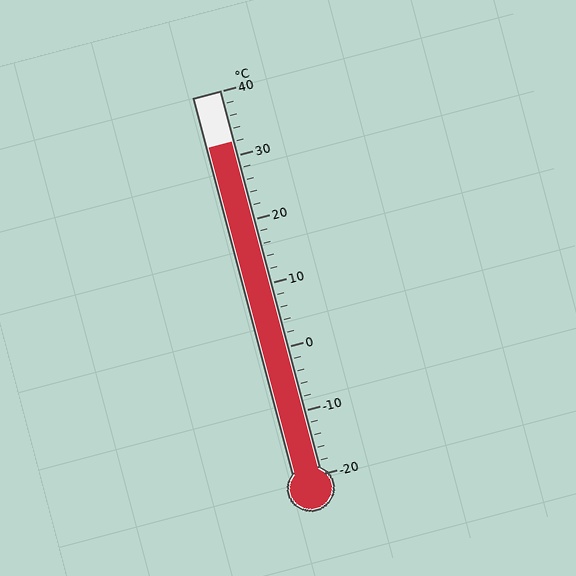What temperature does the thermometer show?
The thermometer shows approximately 32°C.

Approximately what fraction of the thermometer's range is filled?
The thermometer is filled to approximately 85% of its range.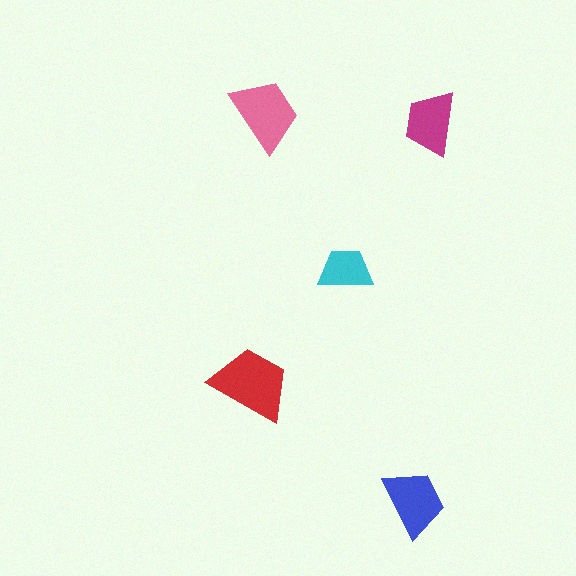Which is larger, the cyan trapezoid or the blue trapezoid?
The blue one.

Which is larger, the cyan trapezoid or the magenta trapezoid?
The magenta one.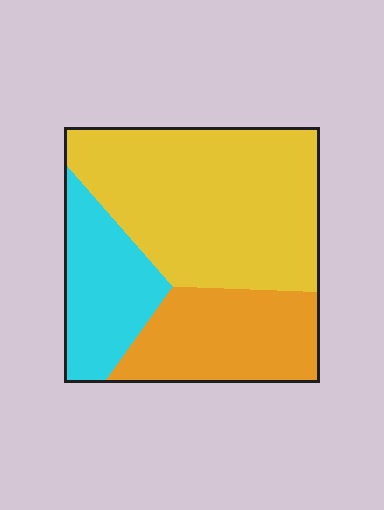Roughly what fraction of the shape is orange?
Orange covers 26% of the shape.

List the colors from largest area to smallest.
From largest to smallest: yellow, orange, cyan.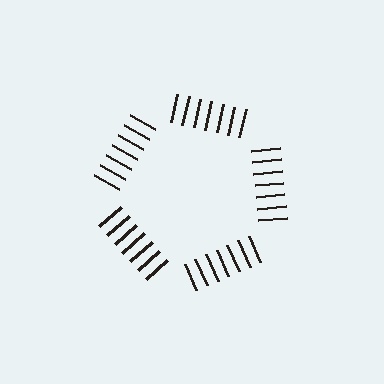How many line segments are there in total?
35 — 7 along each of the 5 edges.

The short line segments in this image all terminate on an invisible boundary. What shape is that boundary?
An illusory pentagon — the line segments terminate on its edges but no continuous stroke is drawn.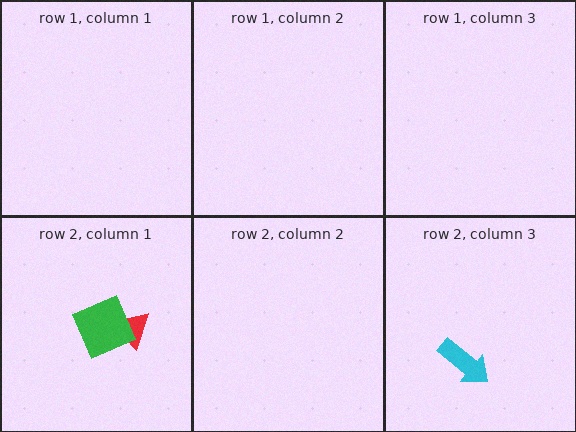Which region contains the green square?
The row 2, column 1 region.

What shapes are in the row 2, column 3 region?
The cyan arrow.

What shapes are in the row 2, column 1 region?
The red triangle, the green square.